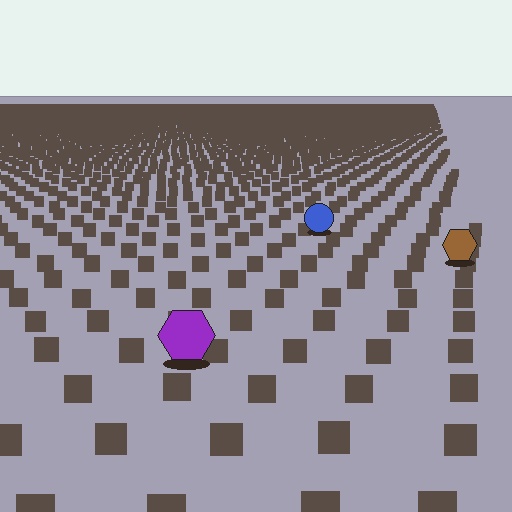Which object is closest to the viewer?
The purple hexagon is closest. The texture marks near it are larger and more spread out.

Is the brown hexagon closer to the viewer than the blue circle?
Yes. The brown hexagon is closer — you can tell from the texture gradient: the ground texture is coarser near it.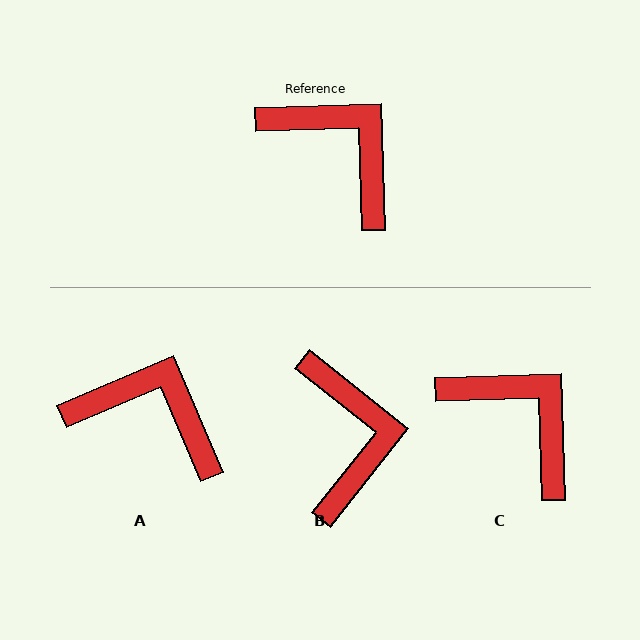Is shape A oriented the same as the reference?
No, it is off by about 21 degrees.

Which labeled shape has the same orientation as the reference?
C.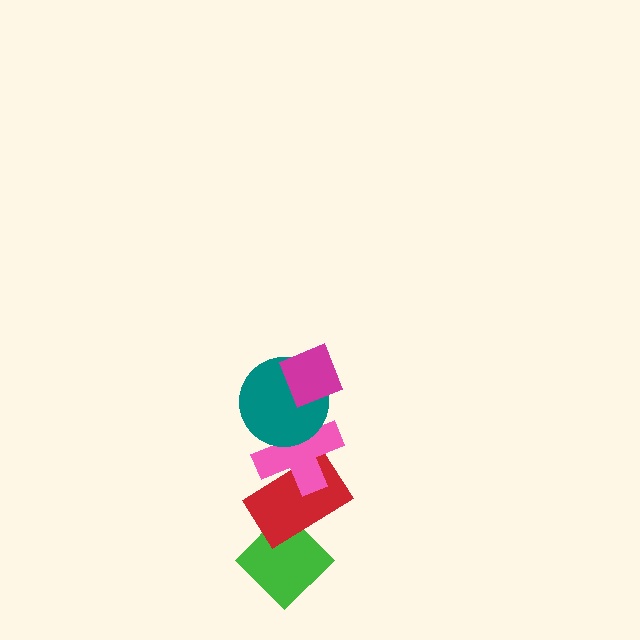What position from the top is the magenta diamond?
The magenta diamond is 1st from the top.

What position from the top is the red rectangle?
The red rectangle is 4th from the top.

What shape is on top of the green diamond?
The red rectangle is on top of the green diamond.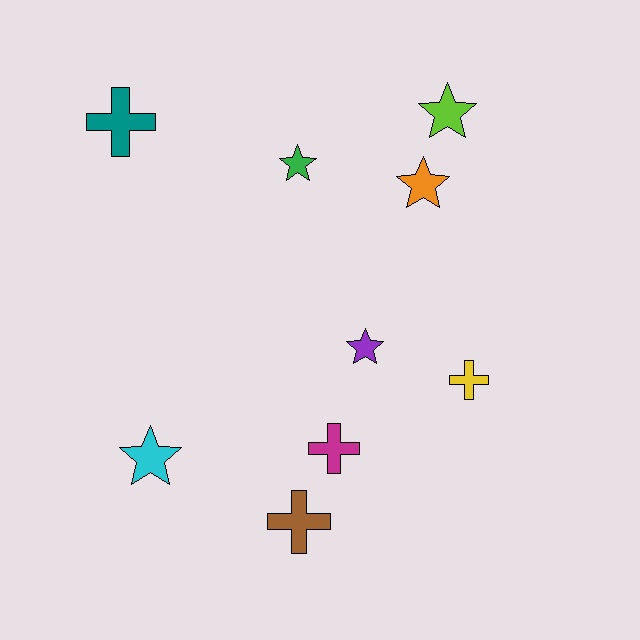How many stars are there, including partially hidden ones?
There are 5 stars.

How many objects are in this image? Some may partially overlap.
There are 9 objects.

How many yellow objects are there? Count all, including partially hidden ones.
There is 1 yellow object.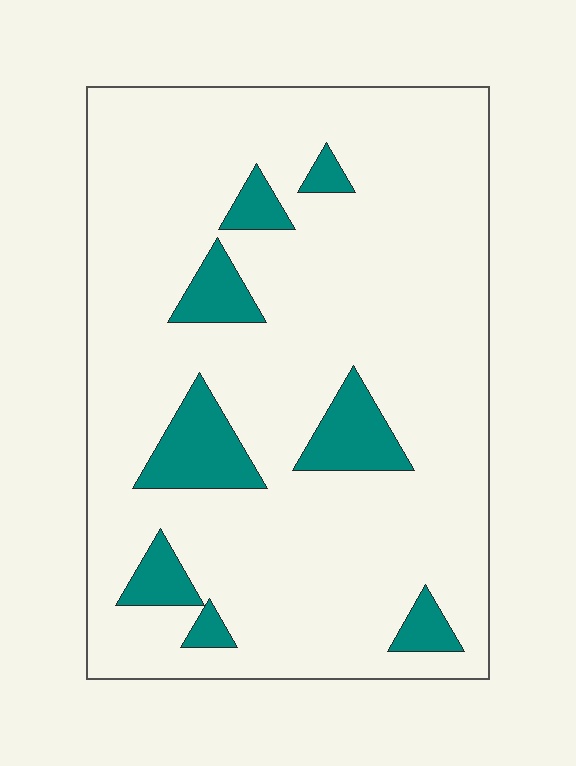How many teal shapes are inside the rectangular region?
8.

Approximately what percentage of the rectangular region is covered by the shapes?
Approximately 15%.